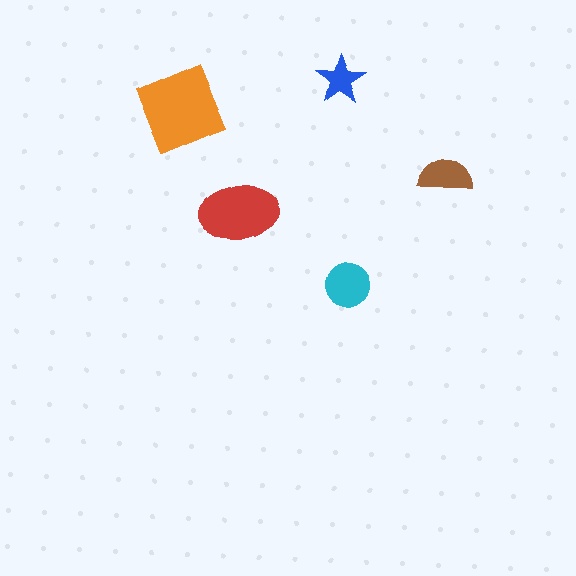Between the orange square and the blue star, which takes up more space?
The orange square.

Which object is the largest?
The orange square.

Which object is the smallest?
The blue star.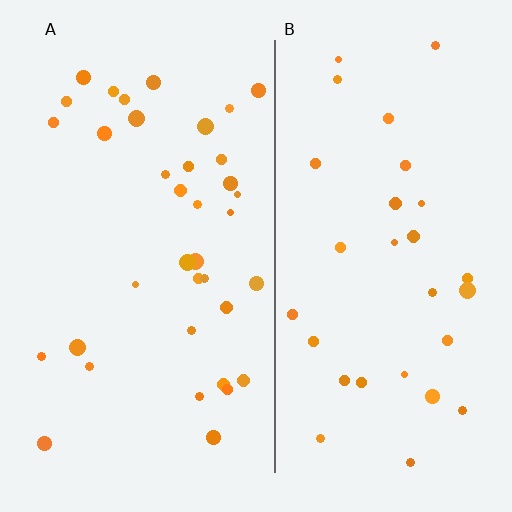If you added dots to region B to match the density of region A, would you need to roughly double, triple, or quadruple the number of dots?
Approximately double.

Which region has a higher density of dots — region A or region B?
A (the left).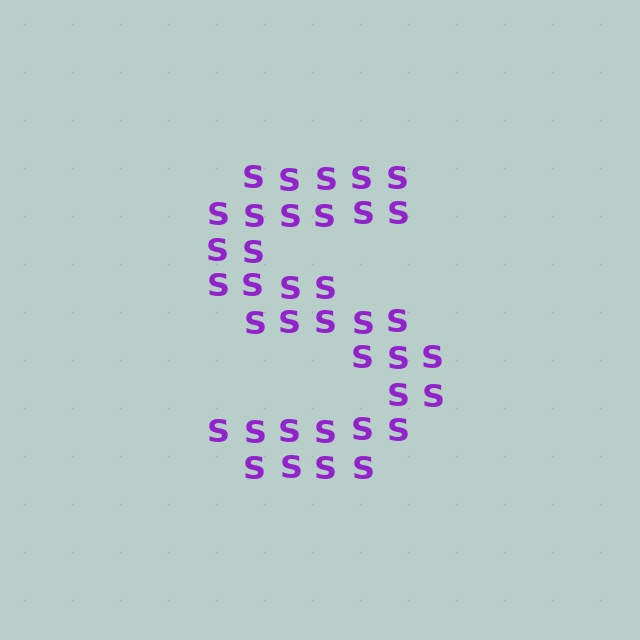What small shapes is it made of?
It is made of small letter S's.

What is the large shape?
The large shape is the letter S.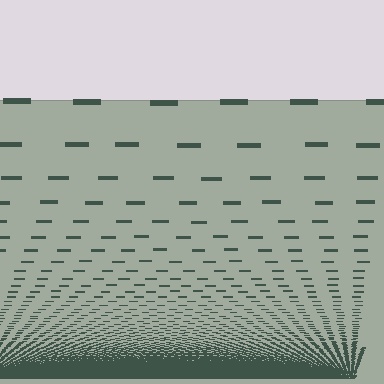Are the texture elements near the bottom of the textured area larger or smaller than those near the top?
Smaller. The gradient is inverted — elements near the bottom are smaller and denser.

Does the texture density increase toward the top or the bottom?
Density increases toward the bottom.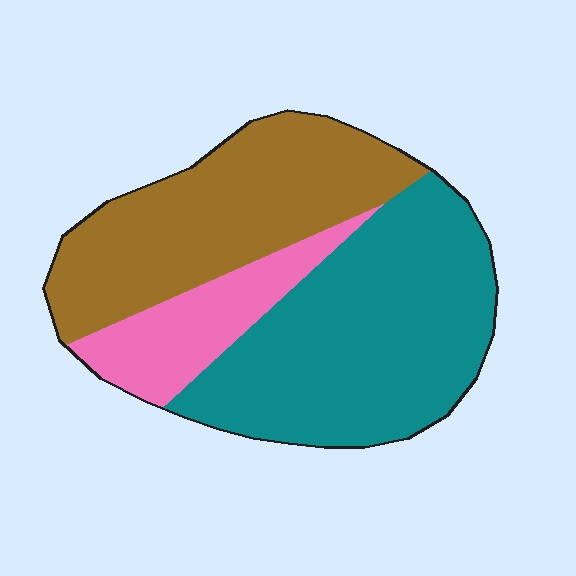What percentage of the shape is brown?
Brown covers about 35% of the shape.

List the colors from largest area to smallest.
From largest to smallest: teal, brown, pink.